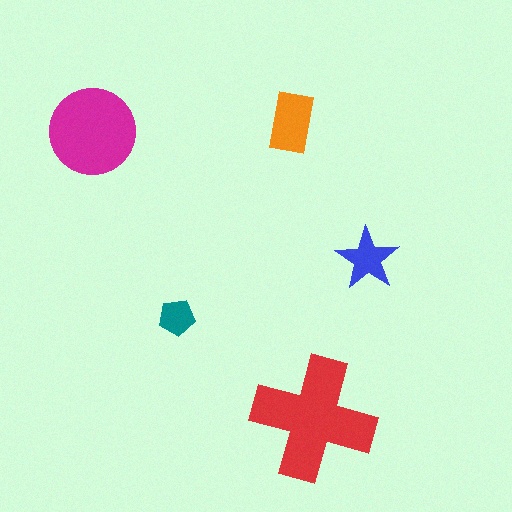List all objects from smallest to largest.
The teal pentagon, the blue star, the orange rectangle, the magenta circle, the red cross.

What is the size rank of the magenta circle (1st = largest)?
2nd.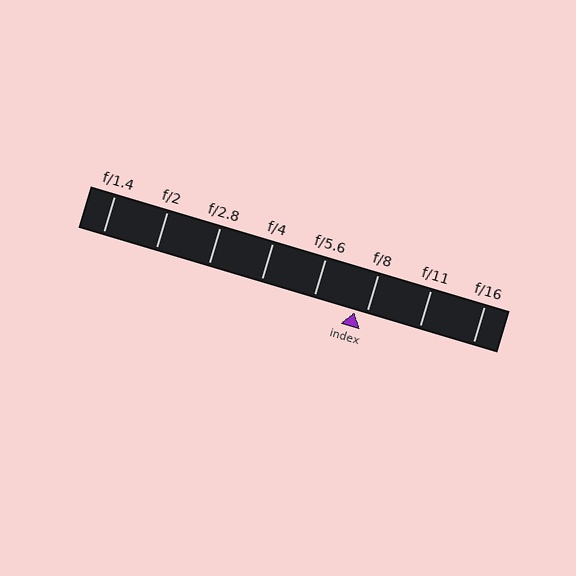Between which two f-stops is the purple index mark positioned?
The index mark is between f/5.6 and f/8.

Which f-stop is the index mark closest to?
The index mark is closest to f/8.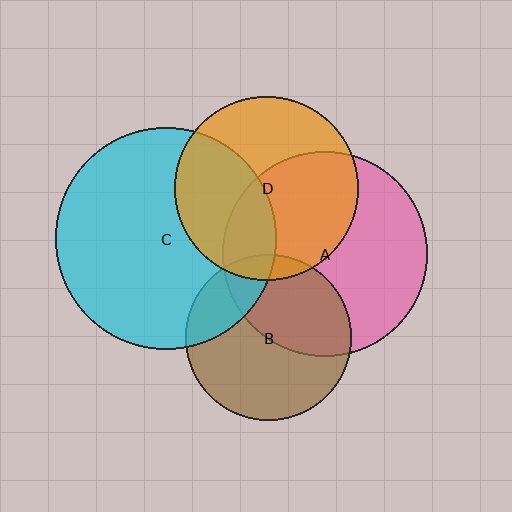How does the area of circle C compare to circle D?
Approximately 1.4 times.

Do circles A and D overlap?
Yes.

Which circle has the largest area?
Circle C (cyan).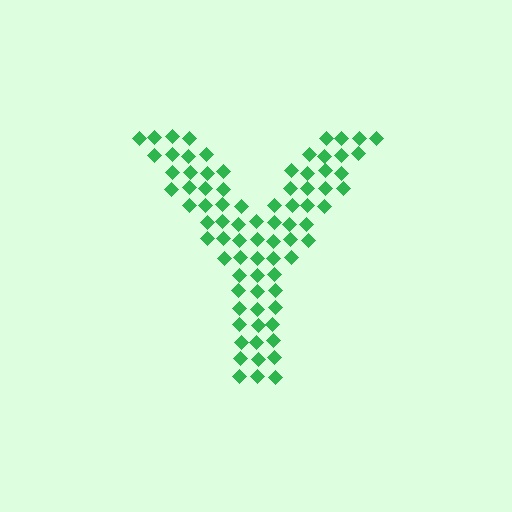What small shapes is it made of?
It is made of small diamonds.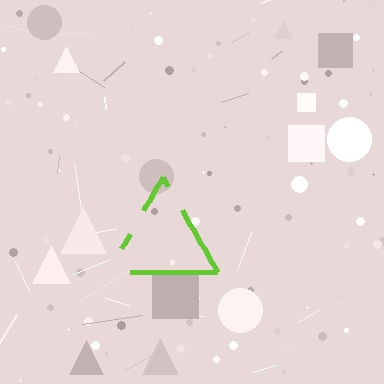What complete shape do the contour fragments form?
The contour fragments form a triangle.